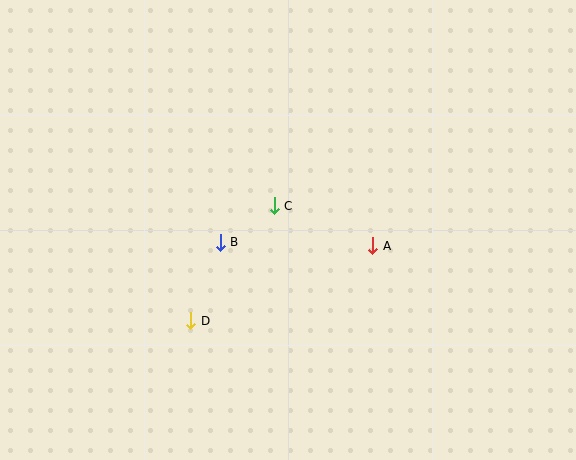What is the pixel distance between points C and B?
The distance between C and B is 65 pixels.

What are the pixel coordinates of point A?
Point A is at (372, 246).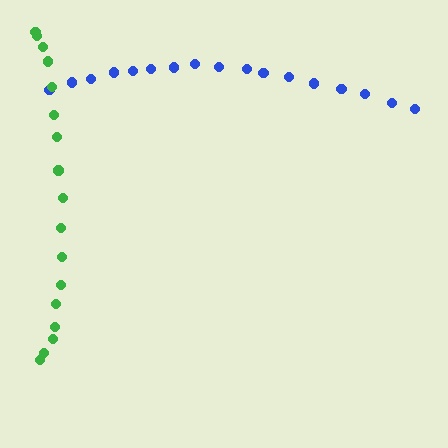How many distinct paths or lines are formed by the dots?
There are 2 distinct paths.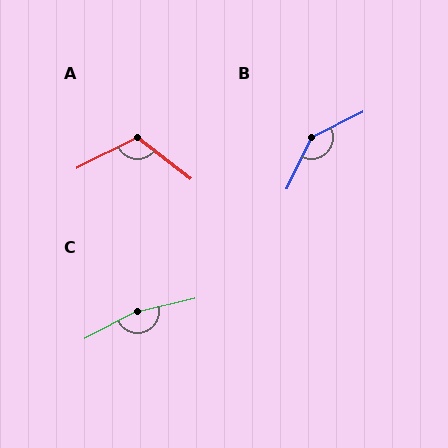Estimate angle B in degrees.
Approximately 142 degrees.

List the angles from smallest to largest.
A (115°), B (142°), C (166°).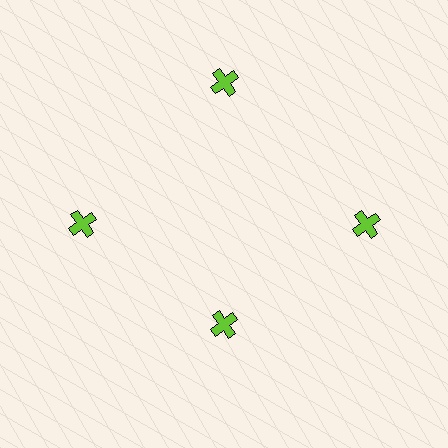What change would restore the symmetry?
The symmetry would be restored by moving it outward, back onto the ring so that all 4 crosses sit at equal angles and equal distance from the center.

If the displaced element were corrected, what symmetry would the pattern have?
It would have 4-fold rotational symmetry — the pattern would map onto itself every 90 degrees.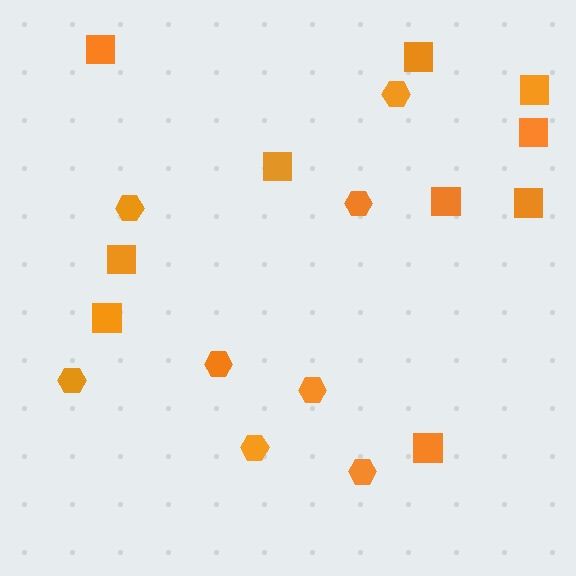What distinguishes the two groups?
There are 2 groups: one group of squares (10) and one group of hexagons (8).